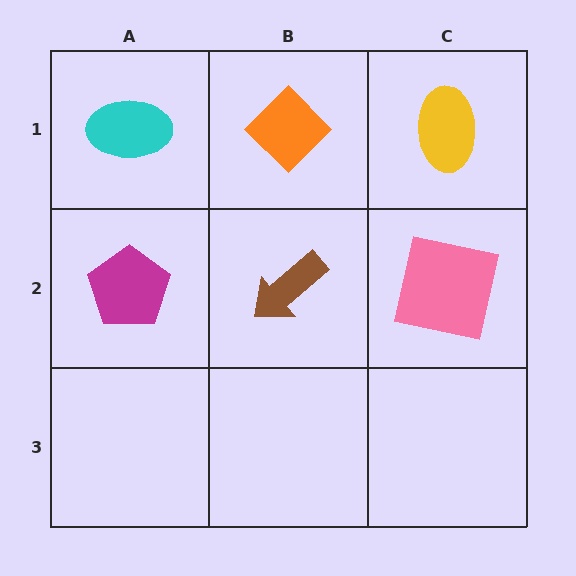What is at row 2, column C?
A pink square.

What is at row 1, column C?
A yellow ellipse.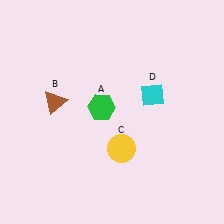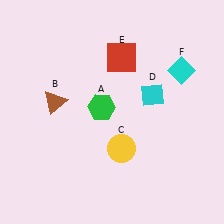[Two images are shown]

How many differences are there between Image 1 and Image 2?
There are 2 differences between the two images.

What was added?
A red square (E), a cyan diamond (F) were added in Image 2.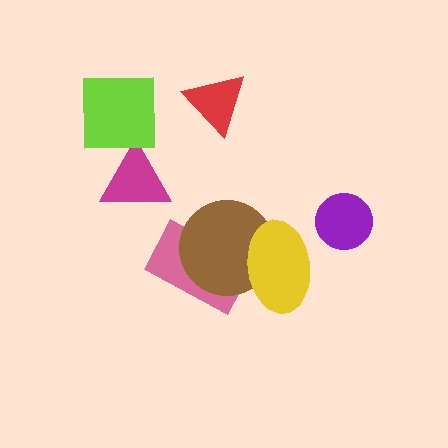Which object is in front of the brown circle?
The yellow ellipse is in front of the brown circle.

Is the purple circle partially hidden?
No, no other shape covers it.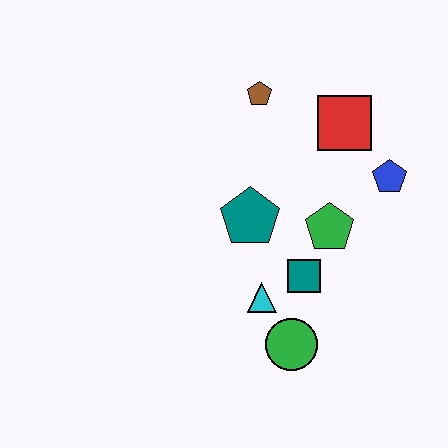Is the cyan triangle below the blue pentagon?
Yes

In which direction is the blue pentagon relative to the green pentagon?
The blue pentagon is to the right of the green pentagon.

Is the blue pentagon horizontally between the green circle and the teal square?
No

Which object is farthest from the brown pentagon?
The green circle is farthest from the brown pentagon.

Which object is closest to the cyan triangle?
The teal square is closest to the cyan triangle.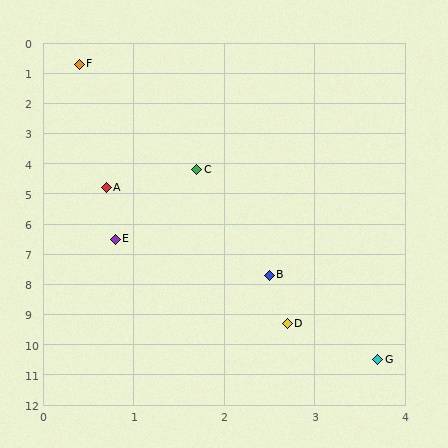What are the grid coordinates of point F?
Point F is at approximately (0.4, 0.7).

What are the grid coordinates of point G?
Point G is at approximately (3.7, 10.5).